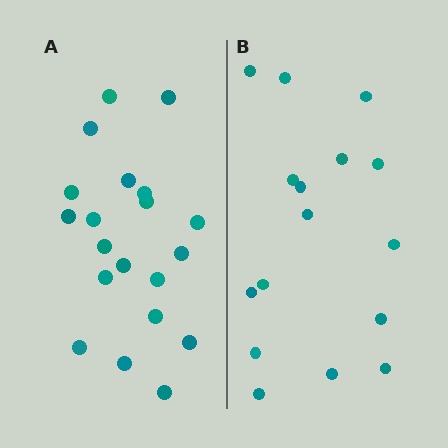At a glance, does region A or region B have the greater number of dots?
Region A (the left region) has more dots.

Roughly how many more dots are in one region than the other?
Region A has about 4 more dots than region B.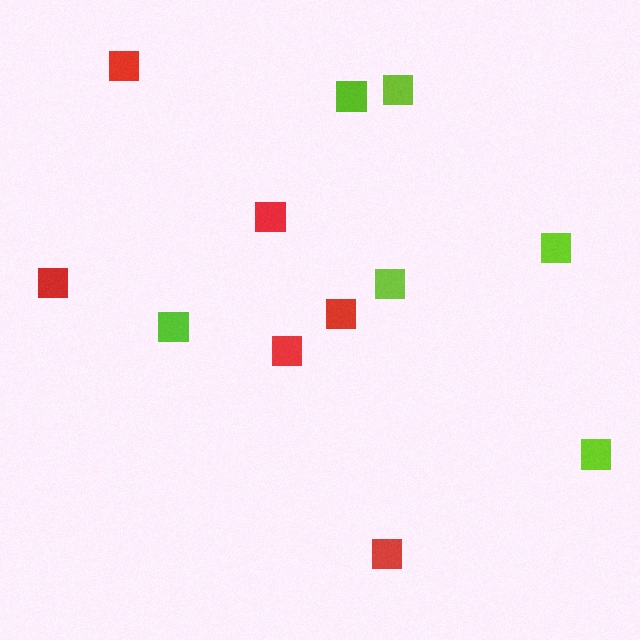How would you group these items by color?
There are 2 groups: one group of red squares (6) and one group of lime squares (6).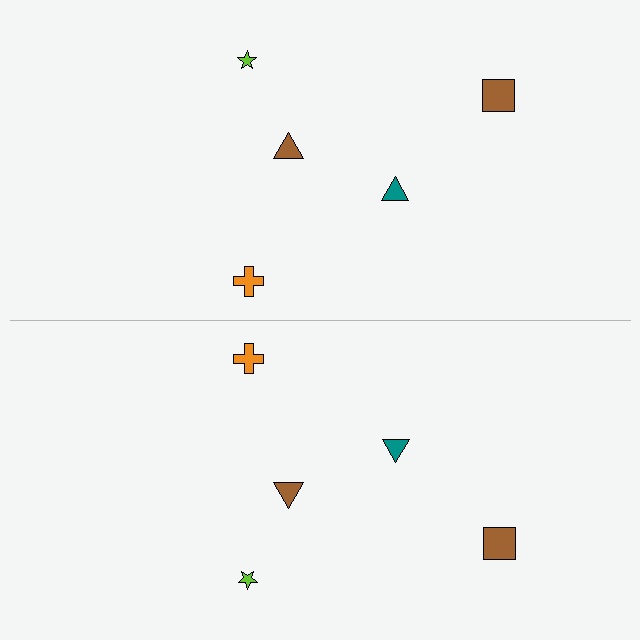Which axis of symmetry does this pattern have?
The pattern has a horizontal axis of symmetry running through the center of the image.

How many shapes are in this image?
There are 10 shapes in this image.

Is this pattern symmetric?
Yes, this pattern has bilateral (reflection) symmetry.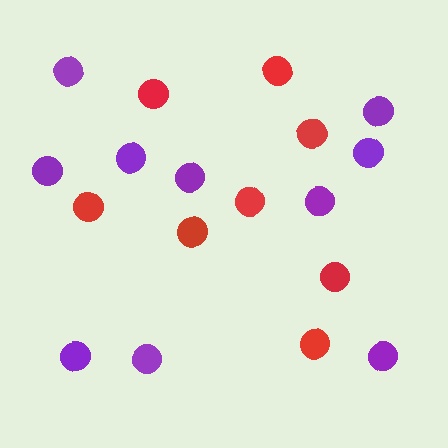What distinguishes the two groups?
There are 2 groups: one group of purple circles (10) and one group of red circles (8).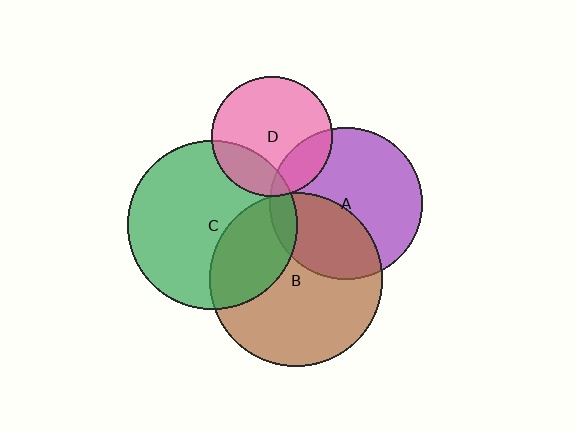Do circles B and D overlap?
Yes.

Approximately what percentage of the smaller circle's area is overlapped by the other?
Approximately 5%.